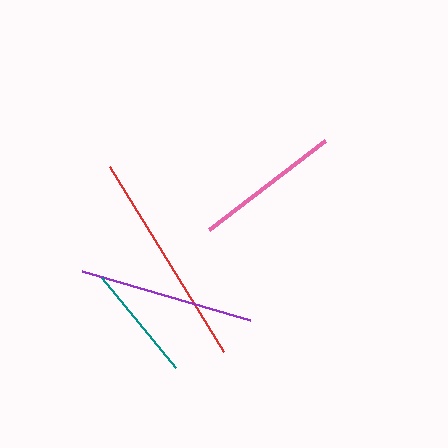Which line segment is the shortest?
The teal line is the shortest at approximately 116 pixels.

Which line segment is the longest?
The red line is the longest at approximately 218 pixels.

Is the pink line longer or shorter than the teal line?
The pink line is longer than the teal line.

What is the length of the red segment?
The red segment is approximately 218 pixels long.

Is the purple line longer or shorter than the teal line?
The purple line is longer than the teal line.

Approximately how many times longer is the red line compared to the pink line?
The red line is approximately 1.5 times the length of the pink line.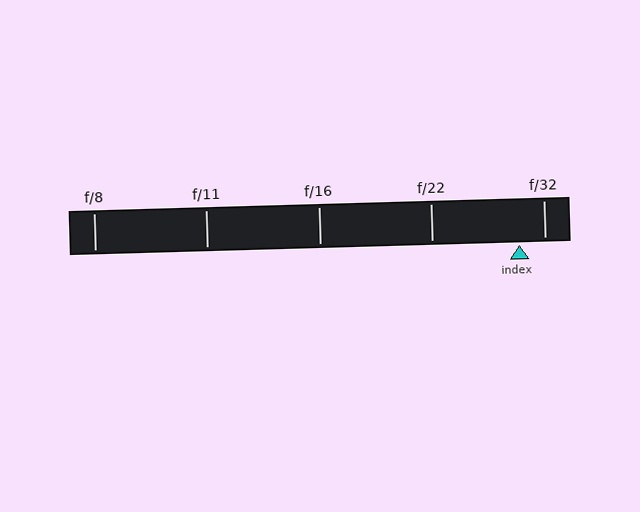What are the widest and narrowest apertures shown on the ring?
The widest aperture shown is f/8 and the narrowest is f/32.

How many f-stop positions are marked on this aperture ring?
There are 5 f-stop positions marked.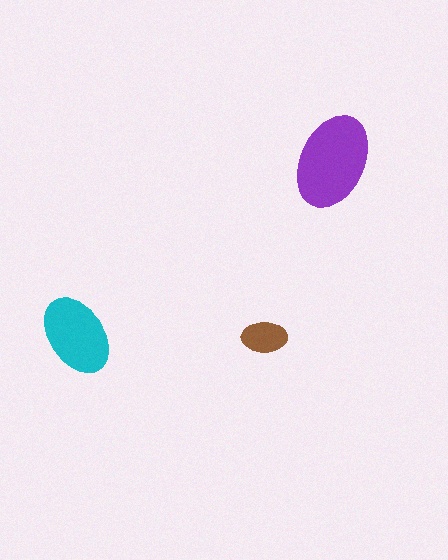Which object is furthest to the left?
The cyan ellipse is leftmost.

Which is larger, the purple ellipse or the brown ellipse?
The purple one.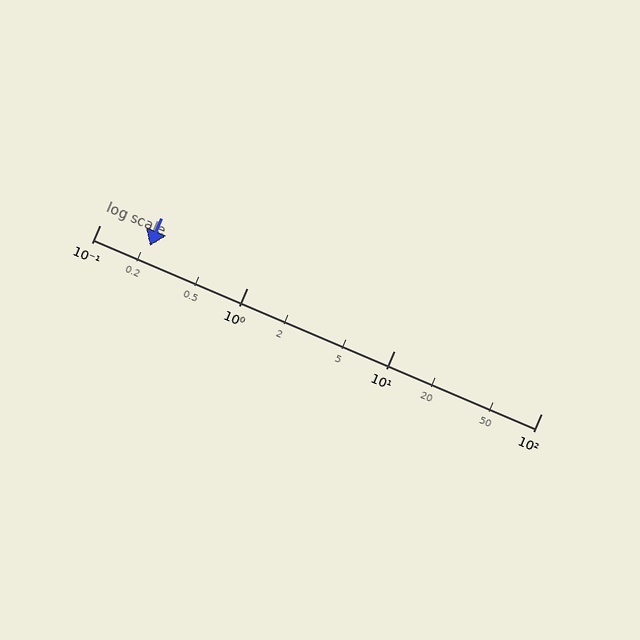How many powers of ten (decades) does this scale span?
The scale spans 3 decades, from 0.1 to 100.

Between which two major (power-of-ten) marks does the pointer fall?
The pointer is between 0.1 and 1.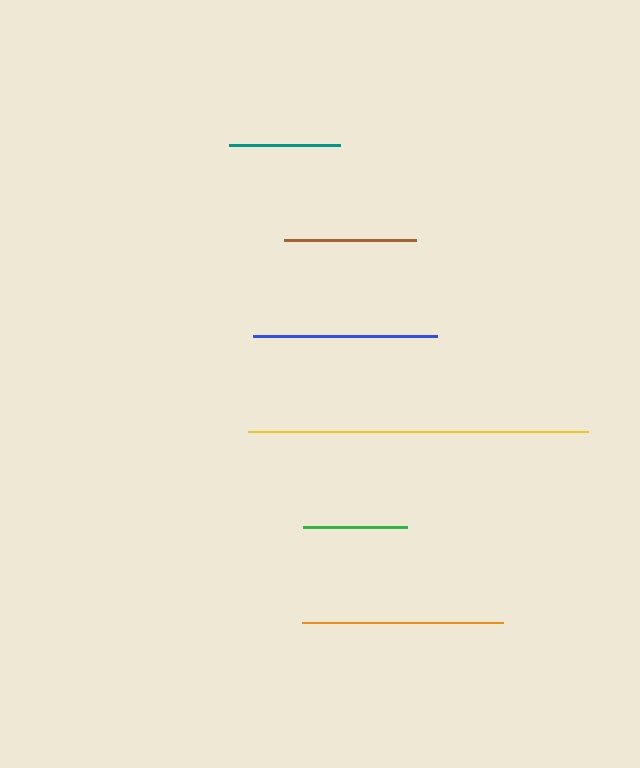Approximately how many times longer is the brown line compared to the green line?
The brown line is approximately 1.3 times the length of the green line.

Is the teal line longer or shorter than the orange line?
The orange line is longer than the teal line.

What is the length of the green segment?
The green segment is approximately 104 pixels long.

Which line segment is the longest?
The yellow line is the longest at approximately 340 pixels.